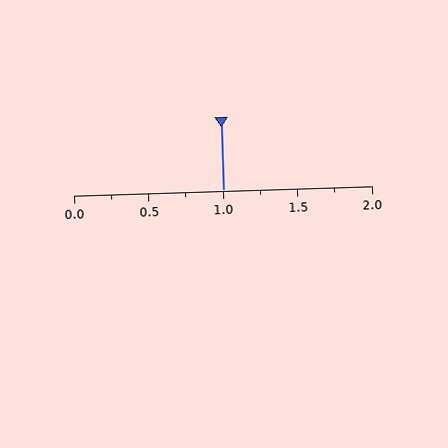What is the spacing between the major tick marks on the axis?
The major ticks are spaced 0.5 apart.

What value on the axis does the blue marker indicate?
The marker indicates approximately 1.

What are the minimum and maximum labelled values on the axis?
The axis runs from 0.0 to 2.0.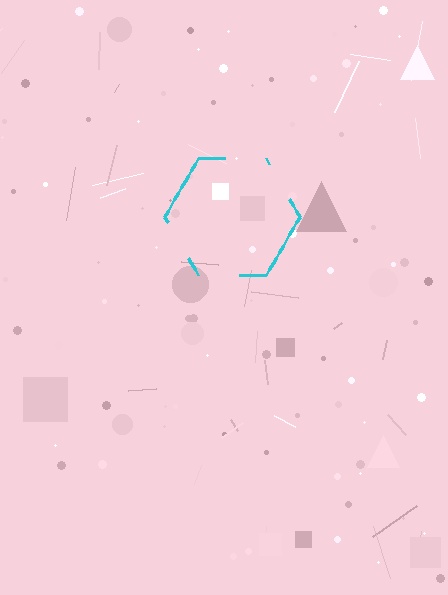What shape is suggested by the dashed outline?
The dashed outline suggests a hexagon.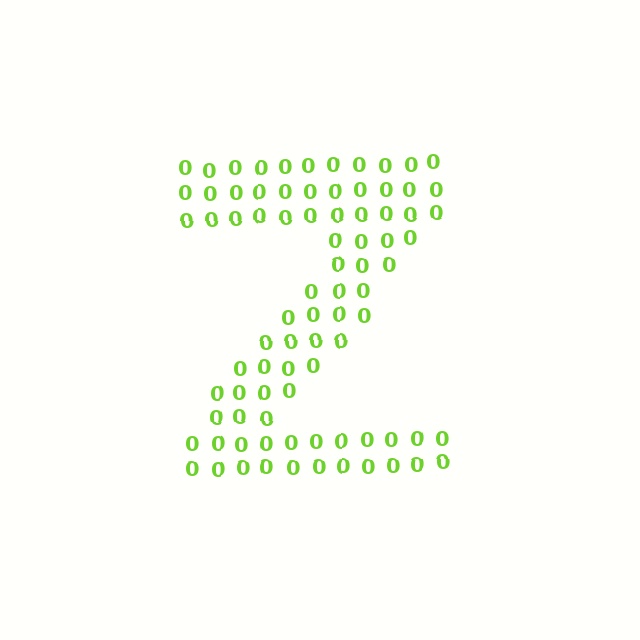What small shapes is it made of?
It is made of small digit 0's.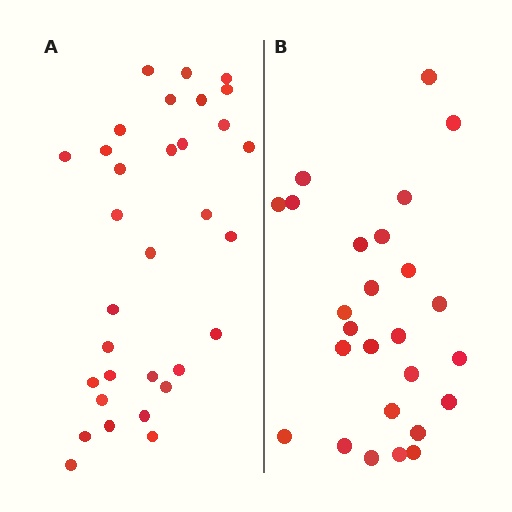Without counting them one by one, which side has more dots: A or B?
Region A (the left region) has more dots.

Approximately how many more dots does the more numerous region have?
Region A has about 6 more dots than region B.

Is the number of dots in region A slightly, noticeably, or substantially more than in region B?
Region A has only slightly more — the two regions are fairly close. The ratio is roughly 1.2 to 1.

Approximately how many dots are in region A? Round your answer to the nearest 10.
About 30 dots. (The exact count is 32, which rounds to 30.)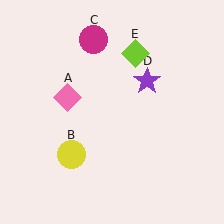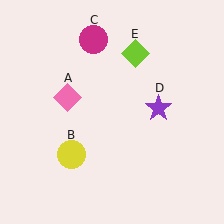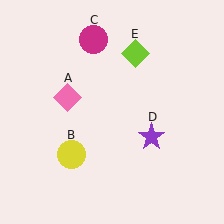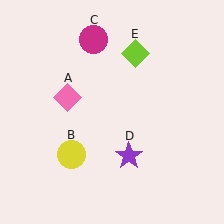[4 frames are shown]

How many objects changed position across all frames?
1 object changed position: purple star (object D).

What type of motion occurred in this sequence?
The purple star (object D) rotated clockwise around the center of the scene.